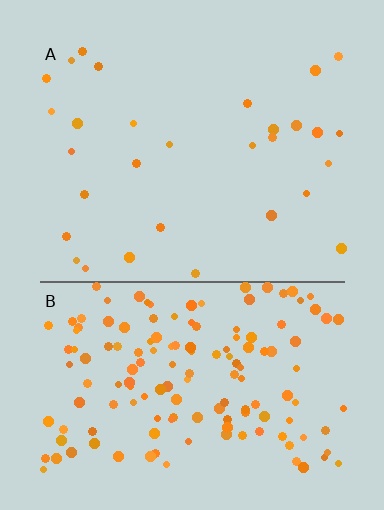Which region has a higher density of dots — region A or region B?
B (the bottom).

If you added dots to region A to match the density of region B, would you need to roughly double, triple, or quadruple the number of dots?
Approximately quadruple.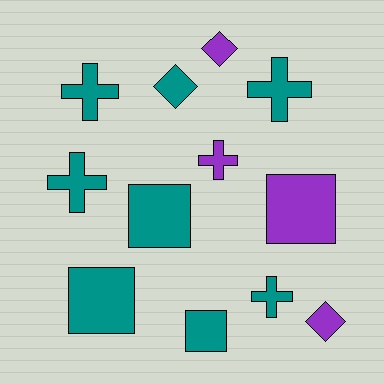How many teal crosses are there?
There are 4 teal crosses.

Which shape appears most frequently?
Cross, with 5 objects.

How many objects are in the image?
There are 12 objects.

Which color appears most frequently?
Teal, with 8 objects.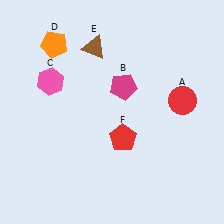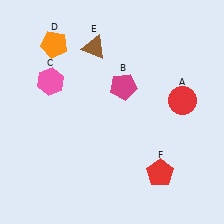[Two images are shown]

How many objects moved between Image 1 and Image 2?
1 object moved between the two images.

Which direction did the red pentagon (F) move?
The red pentagon (F) moved right.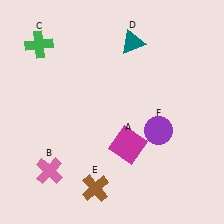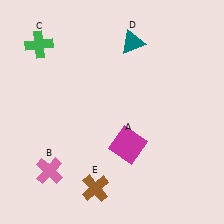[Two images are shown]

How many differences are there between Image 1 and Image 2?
There is 1 difference between the two images.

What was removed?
The purple circle (F) was removed in Image 2.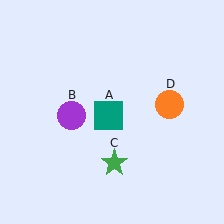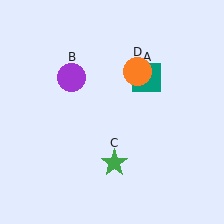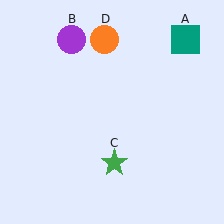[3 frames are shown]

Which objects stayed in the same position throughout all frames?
Green star (object C) remained stationary.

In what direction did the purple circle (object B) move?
The purple circle (object B) moved up.